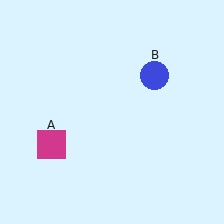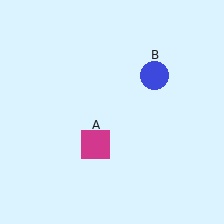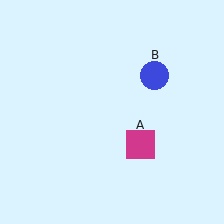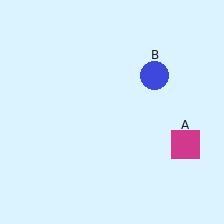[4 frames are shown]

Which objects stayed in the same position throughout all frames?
Blue circle (object B) remained stationary.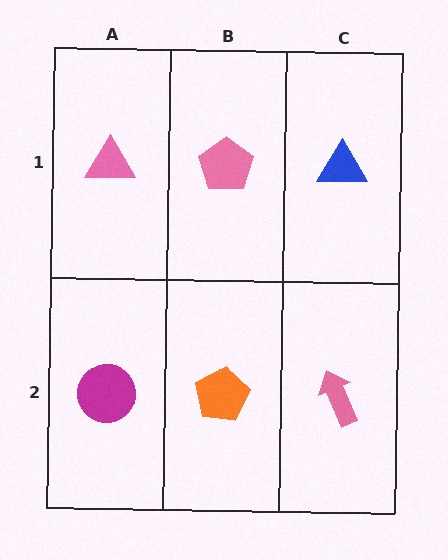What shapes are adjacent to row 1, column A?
A magenta circle (row 2, column A), a pink pentagon (row 1, column B).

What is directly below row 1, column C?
A pink arrow.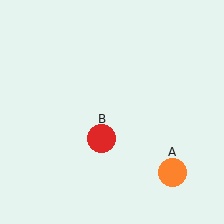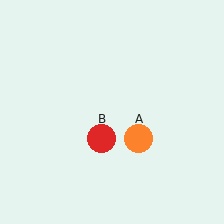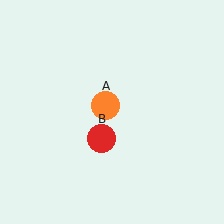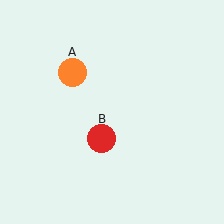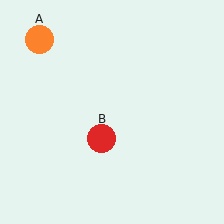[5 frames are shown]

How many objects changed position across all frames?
1 object changed position: orange circle (object A).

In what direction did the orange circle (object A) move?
The orange circle (object A) moved up and to the left.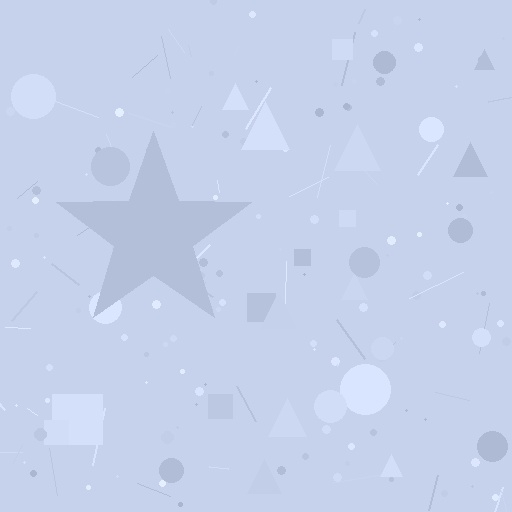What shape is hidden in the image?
A star is hidden in the image.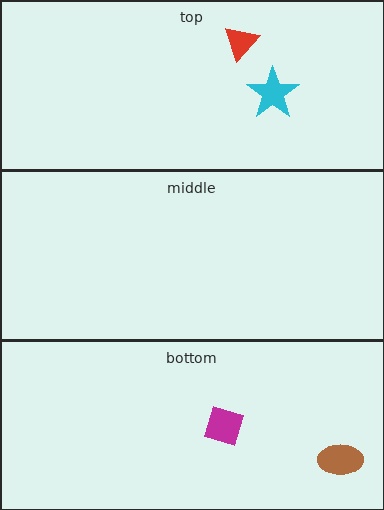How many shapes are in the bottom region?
2.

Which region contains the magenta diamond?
The bottom region.